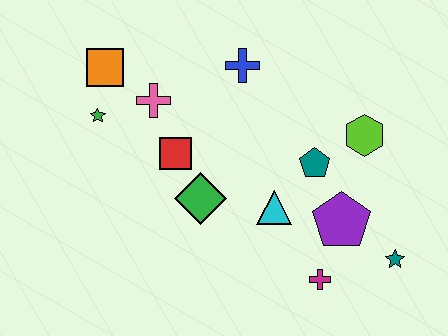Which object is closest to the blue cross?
The pink cross is closest to the blue cross.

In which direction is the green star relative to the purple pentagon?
The green star is to the left of the purple pentagon.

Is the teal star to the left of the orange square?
No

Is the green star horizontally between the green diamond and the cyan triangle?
No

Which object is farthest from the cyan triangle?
The orange square is farthest from the cyan triangle.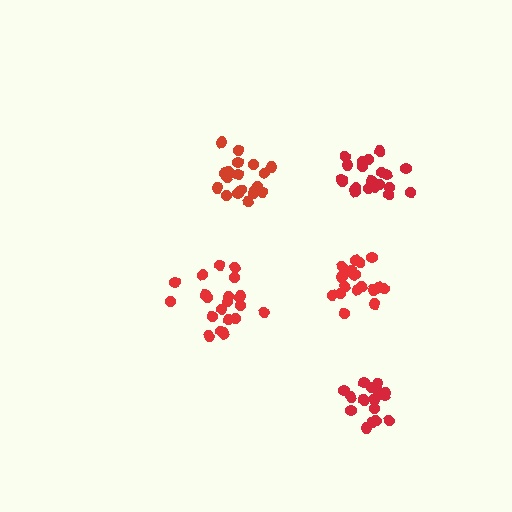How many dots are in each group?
Group 1: 20 dots, Group 2: 18 dots, Group 3: 18 dots, Group 4: 21 dots, Group 5: 21 dots (98 total).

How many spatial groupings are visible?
There are 5 spatial groupings.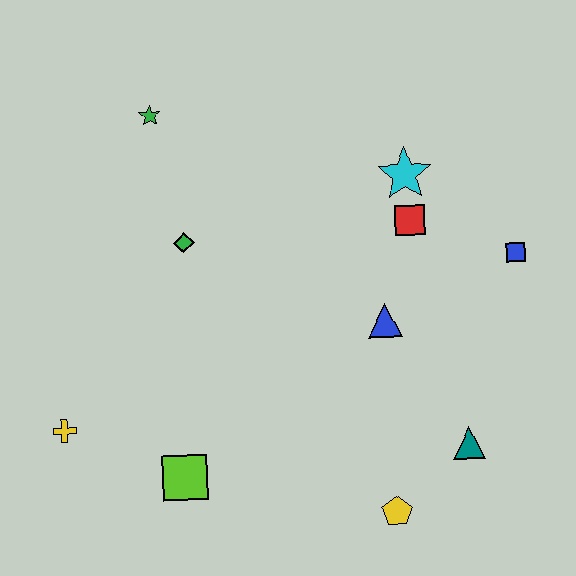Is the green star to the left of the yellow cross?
No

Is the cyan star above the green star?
No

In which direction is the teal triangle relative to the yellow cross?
The teal triangle is to the right of the yellow cross.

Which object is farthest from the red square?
The yellow cross is farthest from the red square.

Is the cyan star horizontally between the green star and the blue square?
Yes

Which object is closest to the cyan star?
The red square is closest to the cyan star.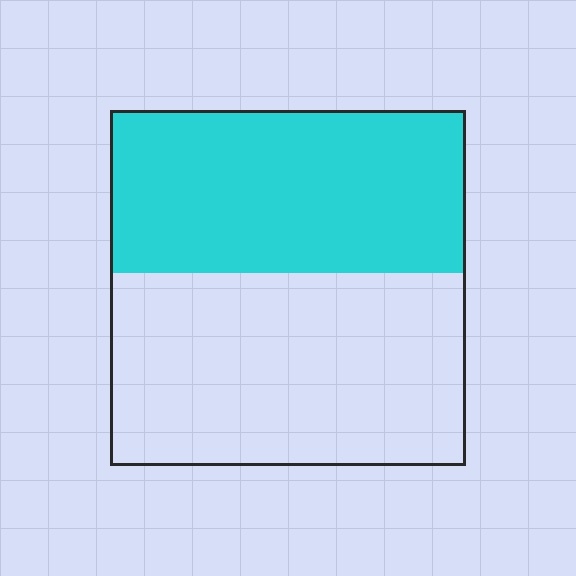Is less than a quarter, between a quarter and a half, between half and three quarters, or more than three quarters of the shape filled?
Between a quarter and a half.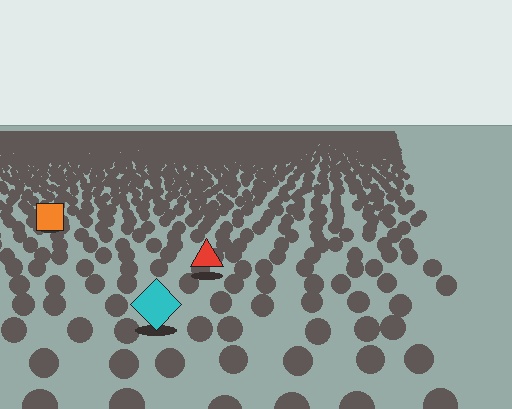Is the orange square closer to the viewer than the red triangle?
No. The red triangle is closer — you can tell from the texture gradient: the ground texture is coarser near it.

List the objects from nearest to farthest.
From nearest to farthest: the cyan diamond, the red triangle, the orange square.